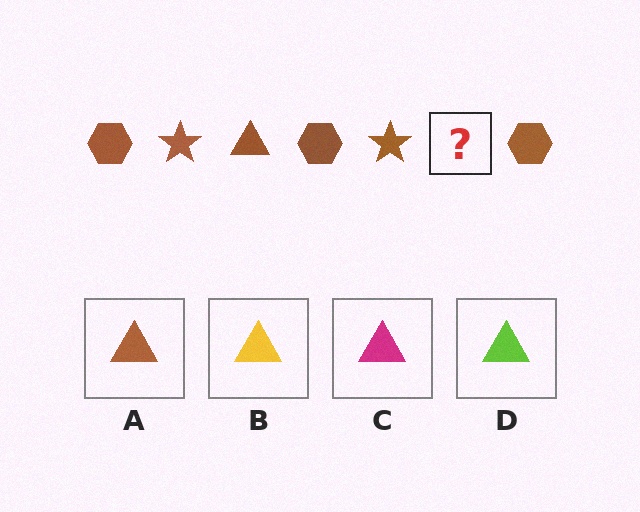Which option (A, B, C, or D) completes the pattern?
A.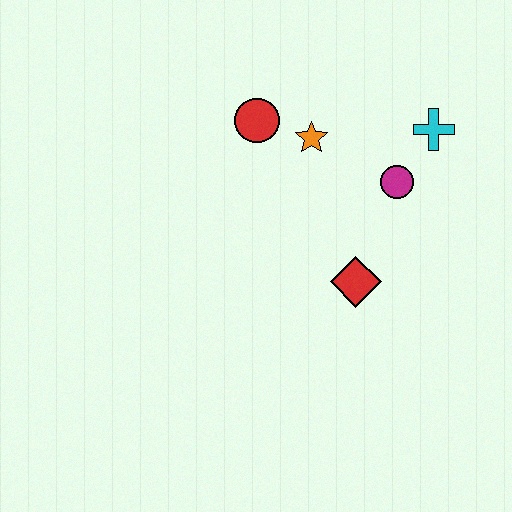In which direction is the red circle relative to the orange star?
The red circle is to the left of the orange star.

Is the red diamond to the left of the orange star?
No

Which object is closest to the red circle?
The orange star is closest to the red circle.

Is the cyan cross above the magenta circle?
Yes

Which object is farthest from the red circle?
The red diamond is farthest from the red circle.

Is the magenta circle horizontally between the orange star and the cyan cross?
Yes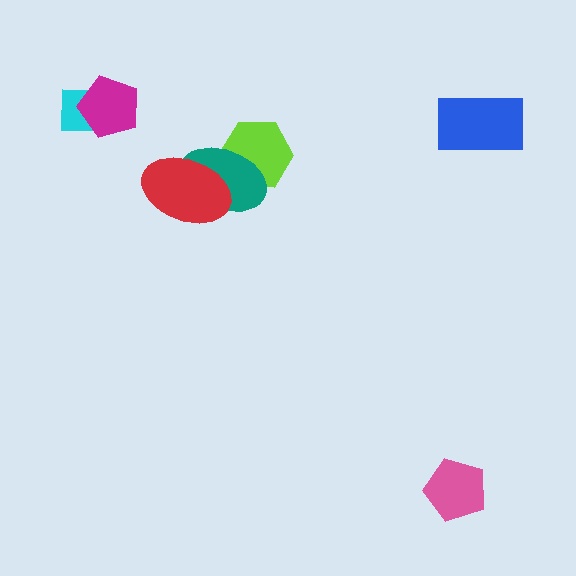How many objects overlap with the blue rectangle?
0 objects overlap with the blue rectangle.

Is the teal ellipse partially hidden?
Yes, it is partially covered by another shape.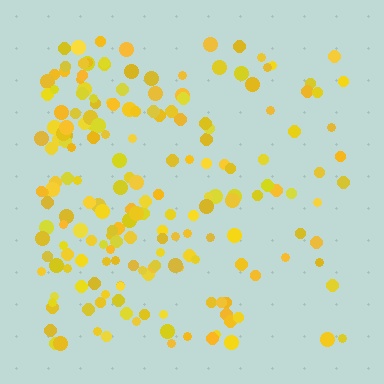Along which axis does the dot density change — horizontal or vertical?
Horizontal.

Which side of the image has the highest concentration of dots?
The left.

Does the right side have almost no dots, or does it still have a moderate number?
Still a moderate number, just noticeably fewer than the left.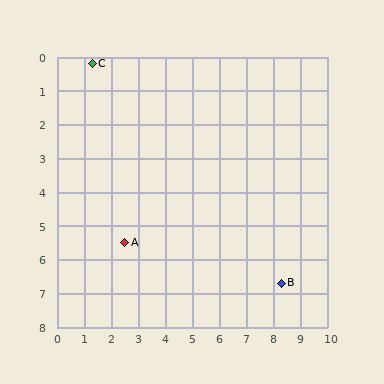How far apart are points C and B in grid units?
Points C and B are about 9.6 grid units apart.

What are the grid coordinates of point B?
Point B is at approximately (8.3, 6.7).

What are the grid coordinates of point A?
Point A is at approximately (2.5, 5.5).